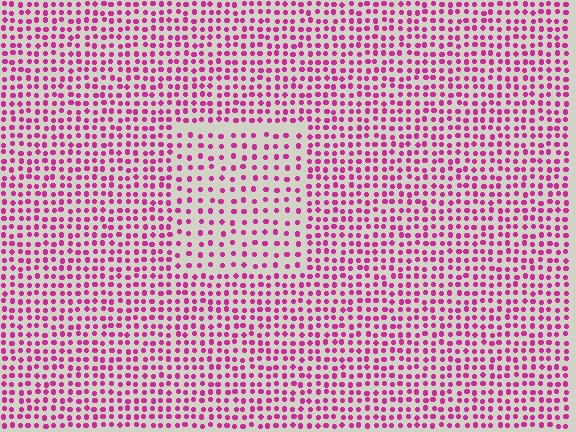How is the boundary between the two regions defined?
The boundary is defined by a change in element density (approximately 1.7x ratio). All elements are the same color, size, and shape.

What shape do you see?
I see a rectangle.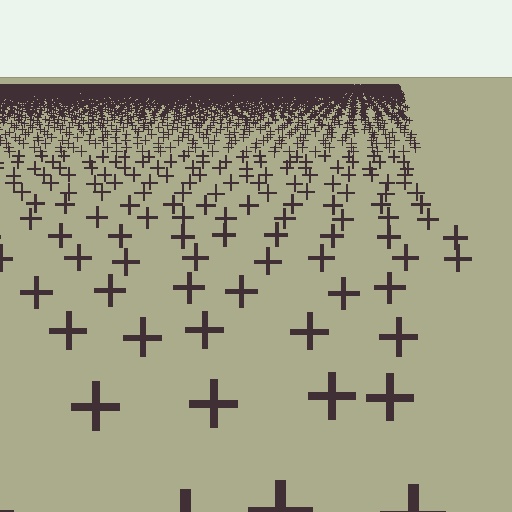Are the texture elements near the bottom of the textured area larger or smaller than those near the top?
Larger. Near the bottom, elements are closer to the viewer and appear at a bigger on-screen size.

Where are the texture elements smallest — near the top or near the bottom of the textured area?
Near the top.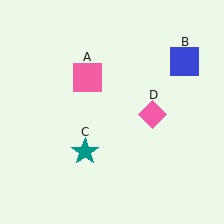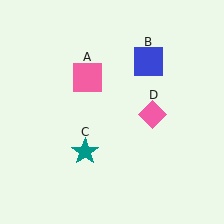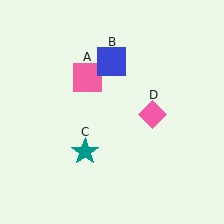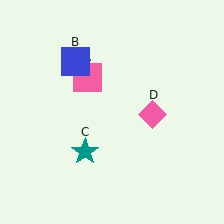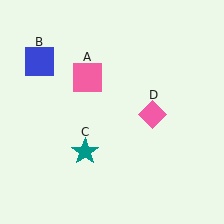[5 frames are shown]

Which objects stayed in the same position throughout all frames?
Pink square (object A) and teal star (object C) and pink diamond (object D) remained stationary.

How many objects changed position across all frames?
1 object changed position: blue square (object B).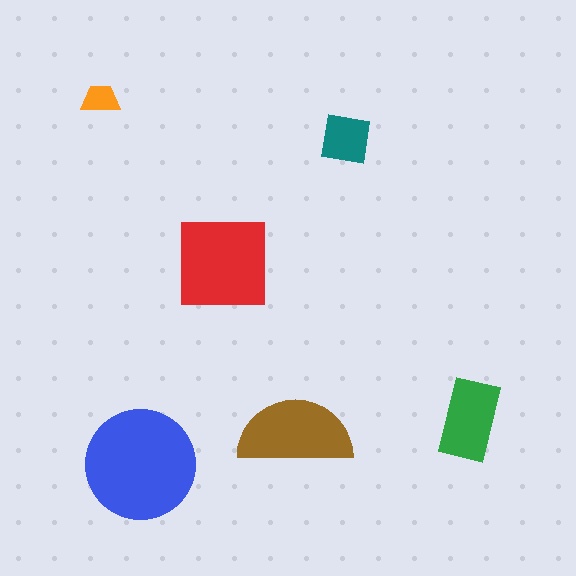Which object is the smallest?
The orange trapezoid.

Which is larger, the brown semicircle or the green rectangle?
The brown semicircle.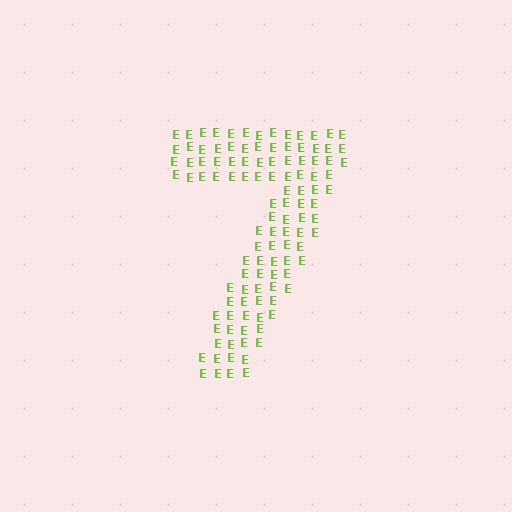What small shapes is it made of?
It is made of small letter E's.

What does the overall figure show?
The overall figure shows the digit 7.